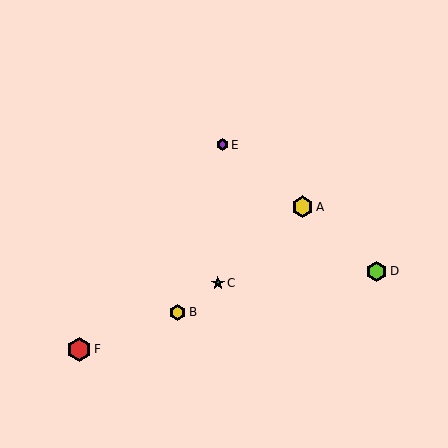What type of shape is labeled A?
Shape A is a yellow hexagon.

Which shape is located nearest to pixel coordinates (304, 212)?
The yellow hexagon (labeled A) at (302, 207) is nearest to that location.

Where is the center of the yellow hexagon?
The center of the yellow hexagon is at (302, 207).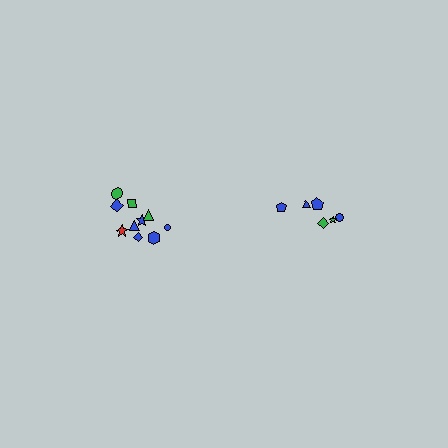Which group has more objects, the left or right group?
The left group.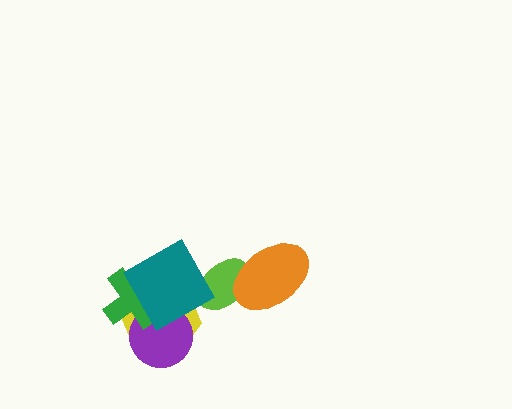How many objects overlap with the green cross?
3 objects overlap with the green cross.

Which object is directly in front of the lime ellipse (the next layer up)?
The teal square is directly in front of the lime ellipse.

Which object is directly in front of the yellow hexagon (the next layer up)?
The purple circle is directly in front of the yellow hexagon.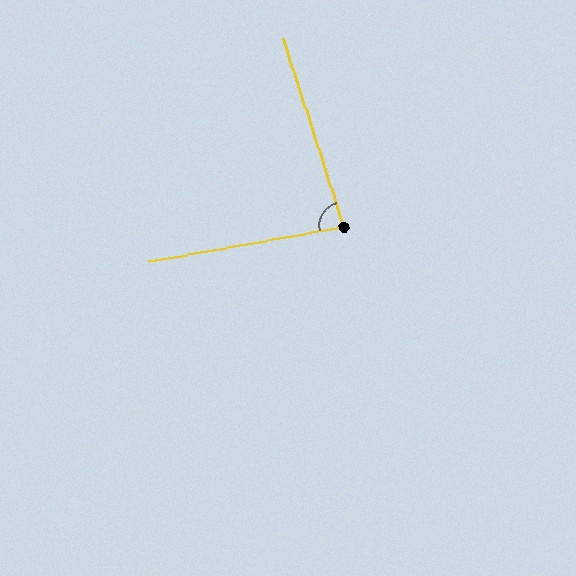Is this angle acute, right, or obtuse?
It is acute.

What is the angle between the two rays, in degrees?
Approximately 82 degrees.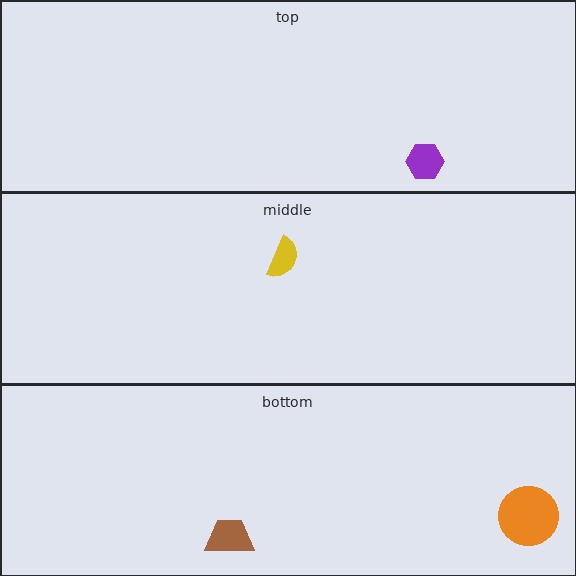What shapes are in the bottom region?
The brown trapezoid, the orange circle.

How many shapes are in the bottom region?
2.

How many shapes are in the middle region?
1.